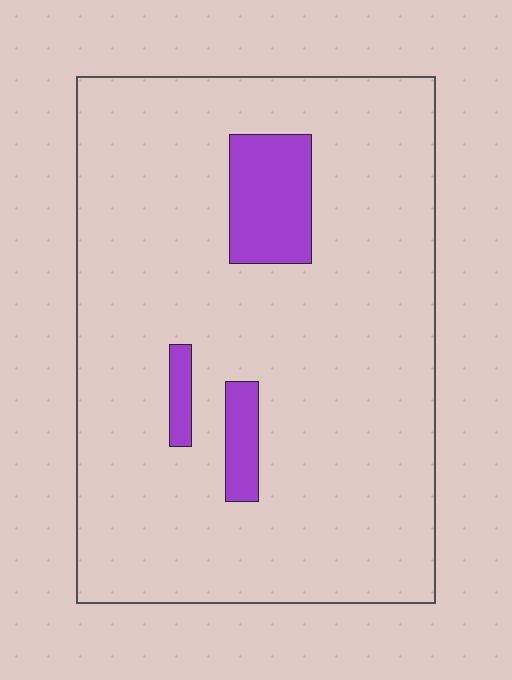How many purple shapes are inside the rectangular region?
3.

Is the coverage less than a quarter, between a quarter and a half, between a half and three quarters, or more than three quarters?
Less than a quarter.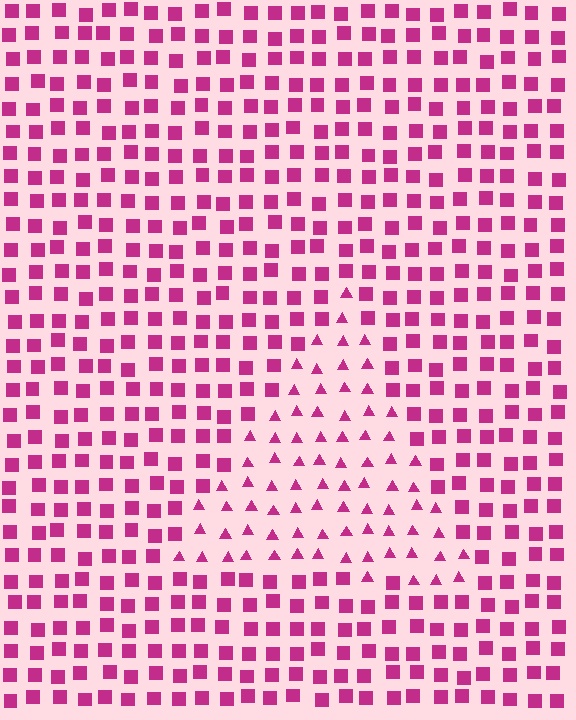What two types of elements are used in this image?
The image uses triangles inside the triangle region and squares outside it.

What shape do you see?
I see a triangle.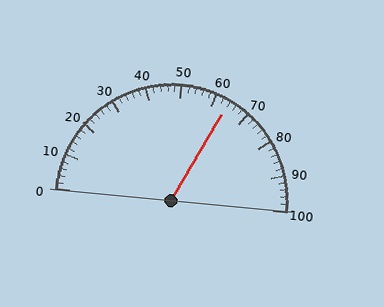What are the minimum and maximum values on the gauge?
The gauge ranges from 0 to 100.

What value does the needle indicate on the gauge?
The needle indicates approximately 64.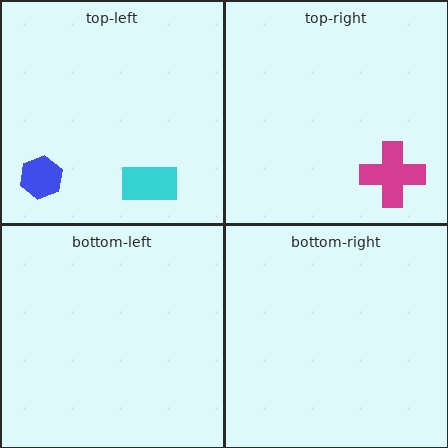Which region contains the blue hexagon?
The top-left region.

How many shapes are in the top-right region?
1.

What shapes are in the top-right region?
The magenta cross.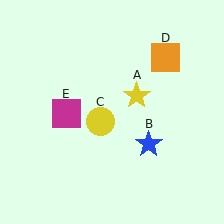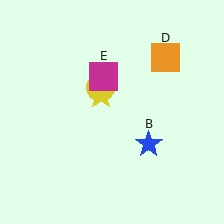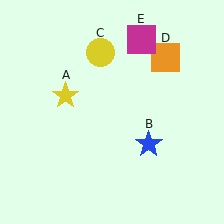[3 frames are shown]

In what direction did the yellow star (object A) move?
The yellow star (object A) moved left.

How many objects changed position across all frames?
3 objects changed position: yellow star (object A), yellow circle (object C), magenta square (object E).